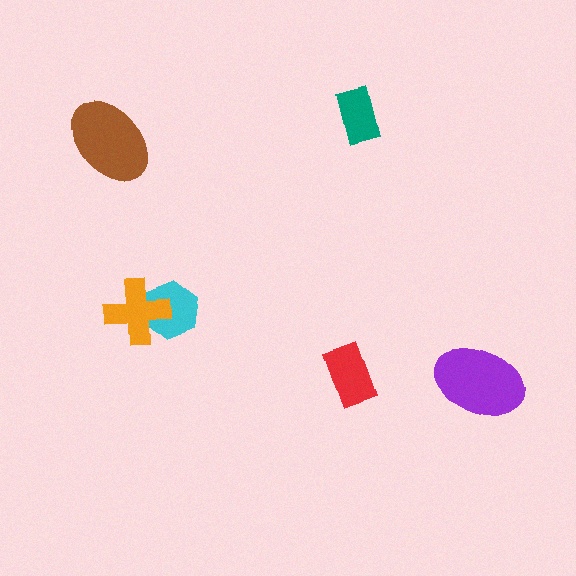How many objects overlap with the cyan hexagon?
1 object overlaps with the cyan hexagon.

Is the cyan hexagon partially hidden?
Yes, it is partially covered by another shape.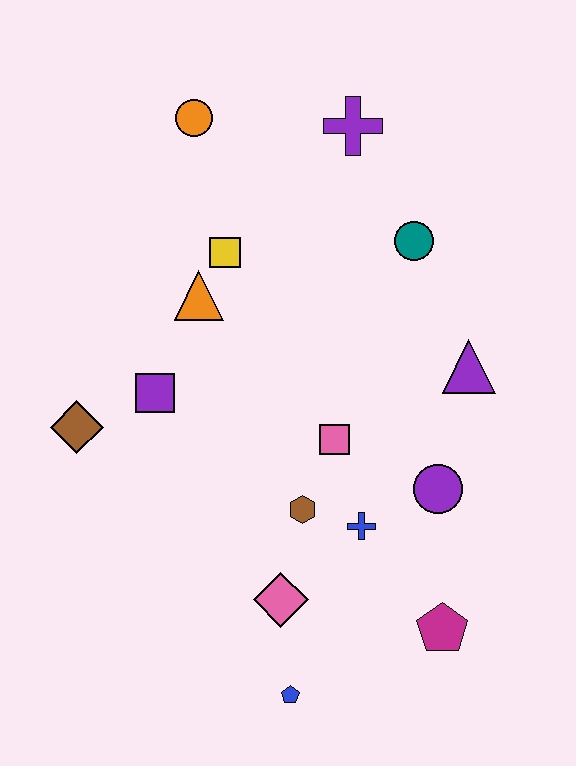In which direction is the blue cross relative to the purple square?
The blue cross is to the right of the purple square.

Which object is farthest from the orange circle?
The blue pentagon is farthest from the orange circle.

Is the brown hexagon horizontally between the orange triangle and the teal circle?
Yes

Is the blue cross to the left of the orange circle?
No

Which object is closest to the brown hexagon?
The blue cross is closest to the brown hexagon.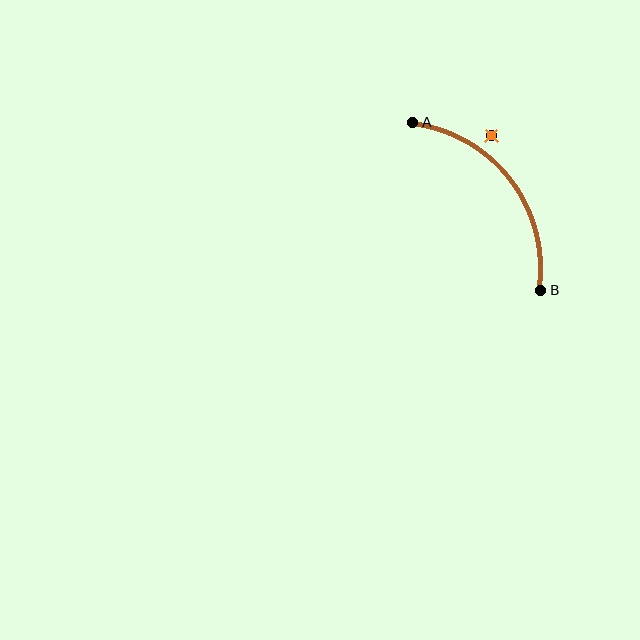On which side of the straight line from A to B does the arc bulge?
The arc bulges above and to the right of the straight line connecting A and B.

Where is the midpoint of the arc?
The arc midpoint is the point on the curve farthest from the straight line joining A and B. It sits above and to the right of that line.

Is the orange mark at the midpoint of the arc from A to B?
No — the orange mark does not lie on the arc at all. It sits slightly outside the curve.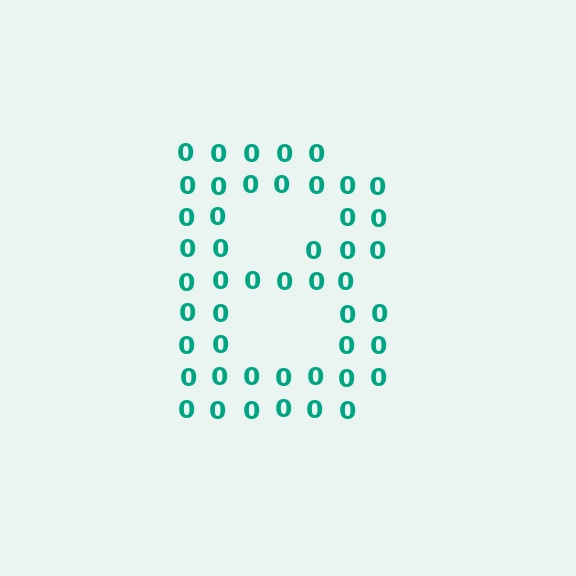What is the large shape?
The large shape is the letter B.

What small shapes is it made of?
It is made of small digit 0's.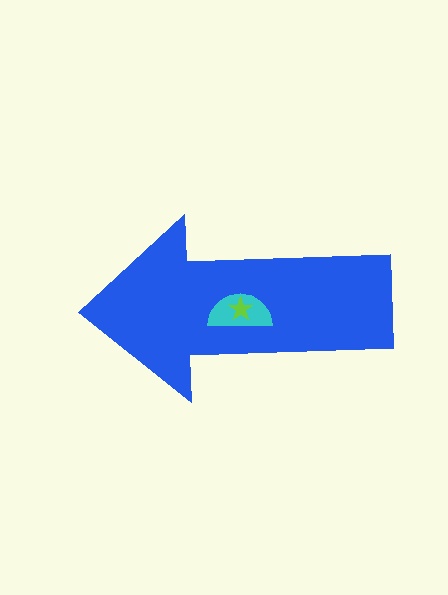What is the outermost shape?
The blue arrow.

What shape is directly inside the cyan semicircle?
The lime star.